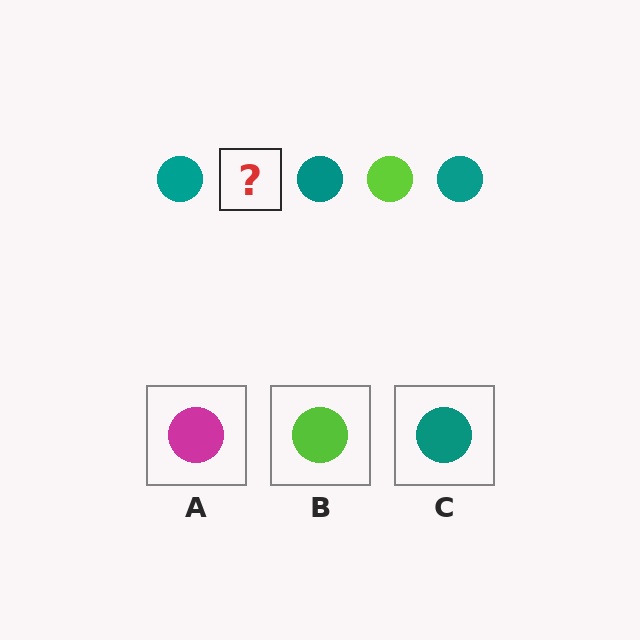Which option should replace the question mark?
Option B.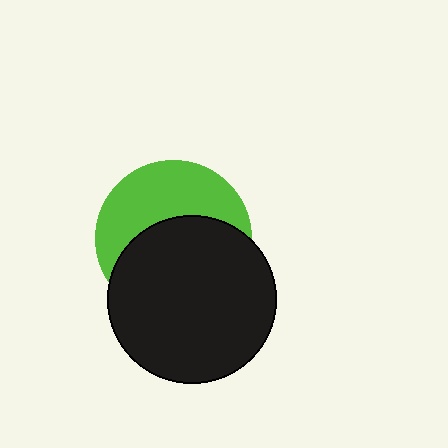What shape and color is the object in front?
The object in front is a black circle.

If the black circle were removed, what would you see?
You would see the complete lime circle.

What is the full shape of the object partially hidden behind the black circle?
The partially hidden object is a lime circle.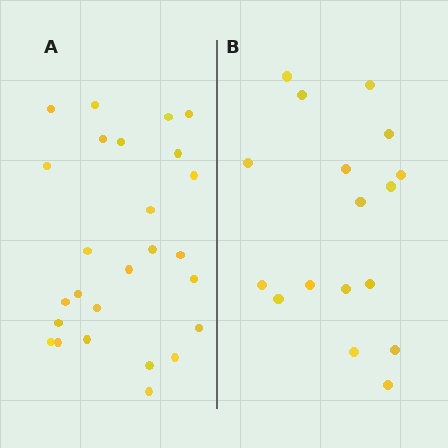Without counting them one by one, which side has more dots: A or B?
Region A (the left region) has more dots.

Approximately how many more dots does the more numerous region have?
Region A has roughly 8 or so more dots than region B.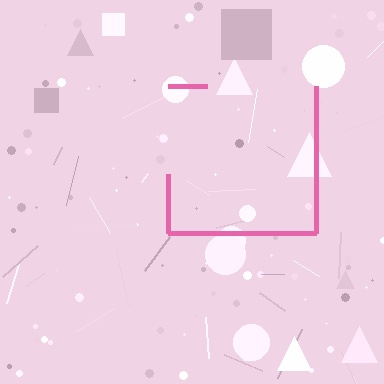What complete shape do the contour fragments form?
The contour fragments form a square.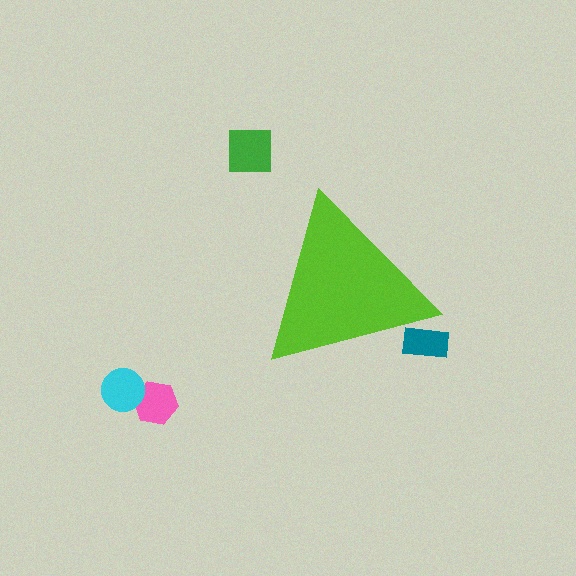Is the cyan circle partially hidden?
No, the cyan circle is fully visible.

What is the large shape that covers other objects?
A lime triangle.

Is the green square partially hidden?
No, the green square is fully visible.